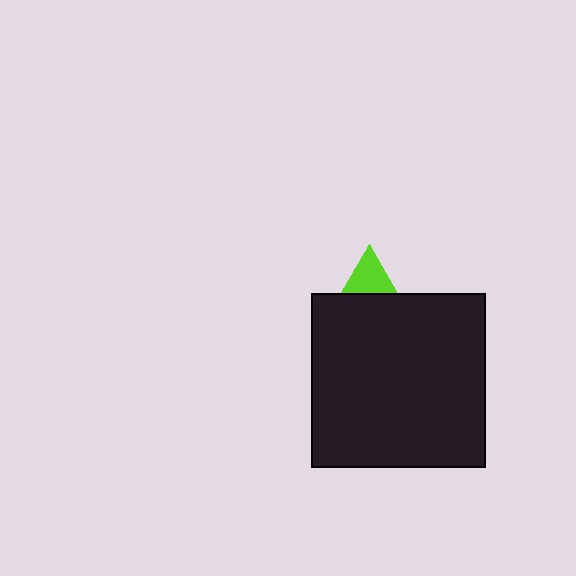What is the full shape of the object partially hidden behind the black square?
The partially hidden object is a lime triangle.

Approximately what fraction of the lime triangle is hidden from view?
Roughly 66% of the lime triangle is hidden behind the black square.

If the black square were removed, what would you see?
You would see the complete lime triangle.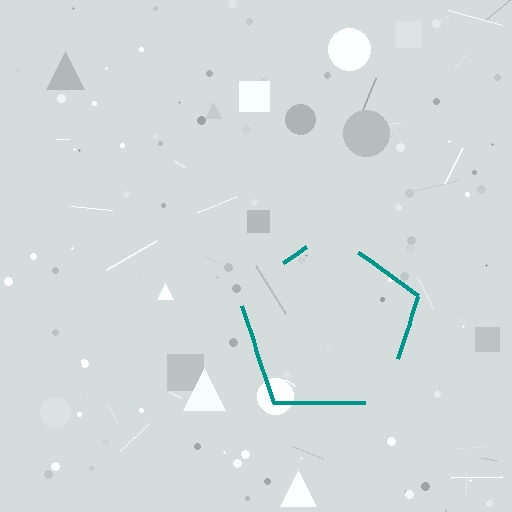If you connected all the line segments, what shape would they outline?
They would outline a pentagon.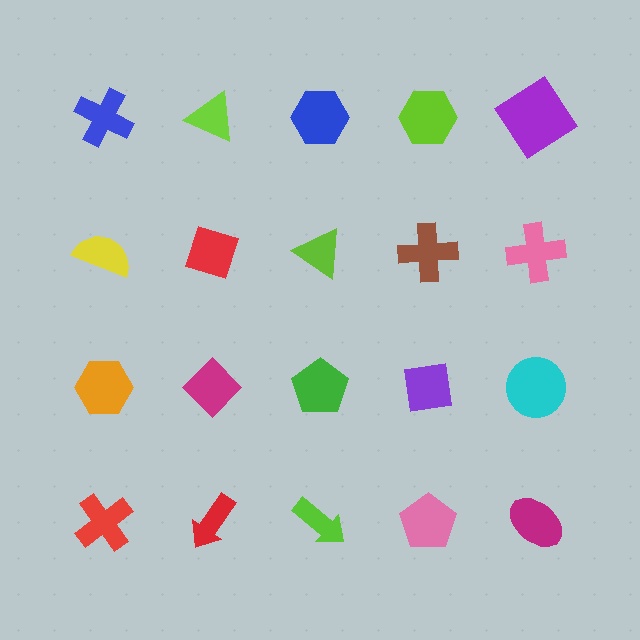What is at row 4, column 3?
A lime arrow.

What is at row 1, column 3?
A blue hexagon.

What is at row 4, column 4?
A pink pentagon.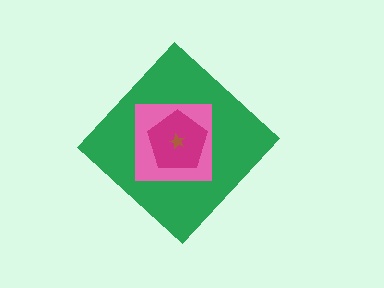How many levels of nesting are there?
4.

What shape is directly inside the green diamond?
The pink square.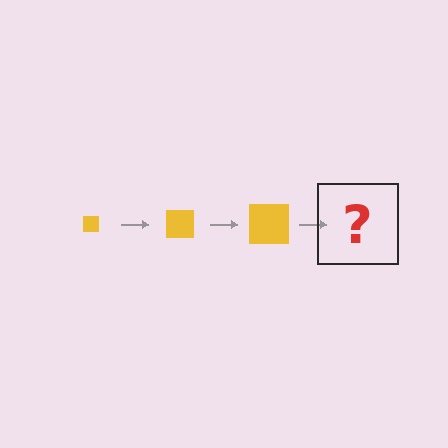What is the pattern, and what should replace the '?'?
The pattern is that the square gets progressively larger each step. The '?' should be a yellow square, larger than the previous one.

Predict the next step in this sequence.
The next step is a yellow square, larger than the previous one.